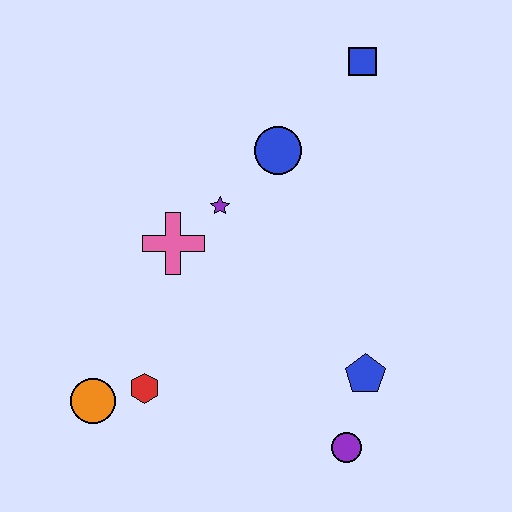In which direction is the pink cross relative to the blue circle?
The pink cross is to the left of the blue circle.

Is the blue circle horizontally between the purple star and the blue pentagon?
Yes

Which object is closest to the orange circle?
The red hexagon is closest to the orange circle.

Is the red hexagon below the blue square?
Yes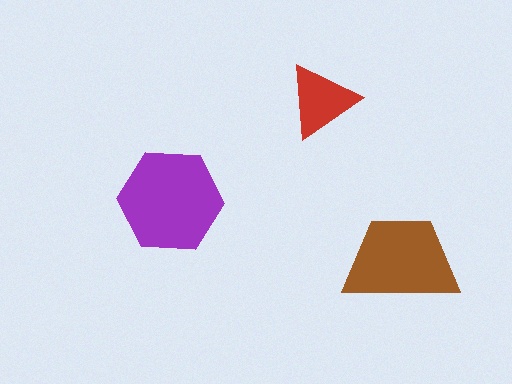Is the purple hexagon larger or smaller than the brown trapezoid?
Larger.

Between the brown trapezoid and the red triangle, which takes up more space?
The brown trapezoid.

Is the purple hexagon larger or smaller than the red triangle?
Larger.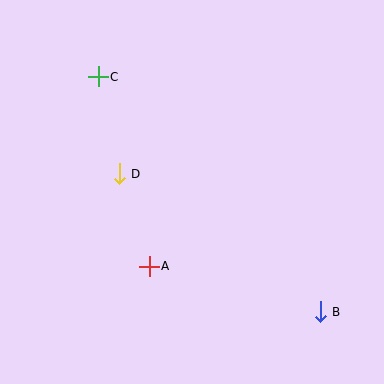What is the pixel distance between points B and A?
The distance between B and A is 177 pixels.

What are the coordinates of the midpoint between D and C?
The midpoint between D and C is at (109, 125).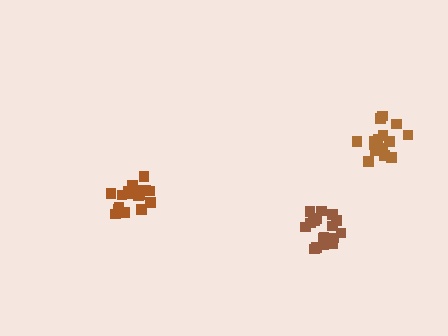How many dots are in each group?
Group 1: 18 dots, Group 2: 16 dots, Group 3: 19 dots (53 total).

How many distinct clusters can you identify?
There are 3 distinct clusters.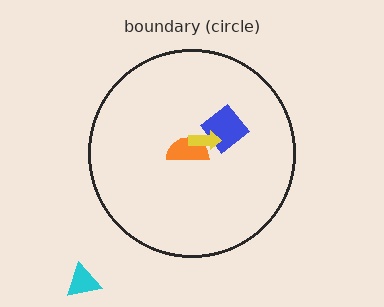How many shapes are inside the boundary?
3 inside, 1 outside.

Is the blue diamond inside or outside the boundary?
Inside.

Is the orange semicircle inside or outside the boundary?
Inside.